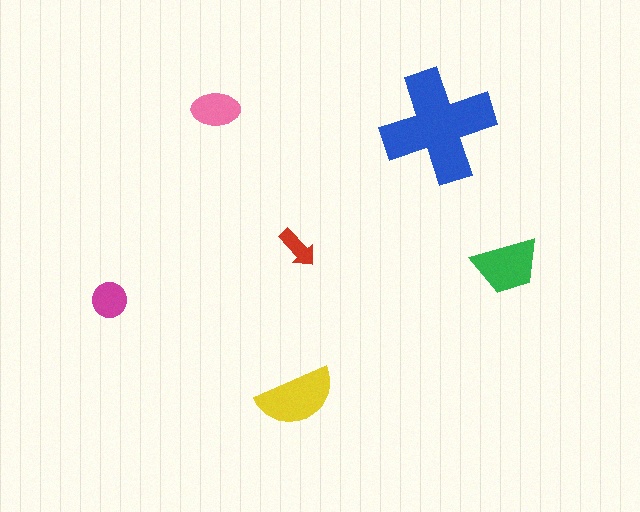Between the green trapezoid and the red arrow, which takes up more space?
The green trapezoid.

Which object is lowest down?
The yellow semicircle is bottommost.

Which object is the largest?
The blue cross.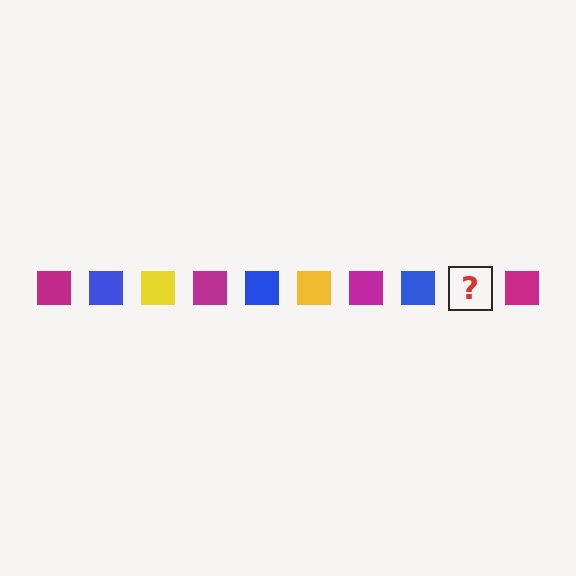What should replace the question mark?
The question mark should be replaced with a yellow square.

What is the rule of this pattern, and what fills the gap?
The rule is that the pattern cycles through magenta, blue, yellow squares. The gap should be filled with a yellow square.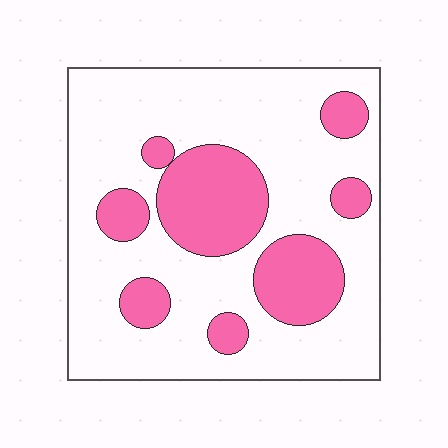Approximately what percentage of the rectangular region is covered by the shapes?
Approximately 25%.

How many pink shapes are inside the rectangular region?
8.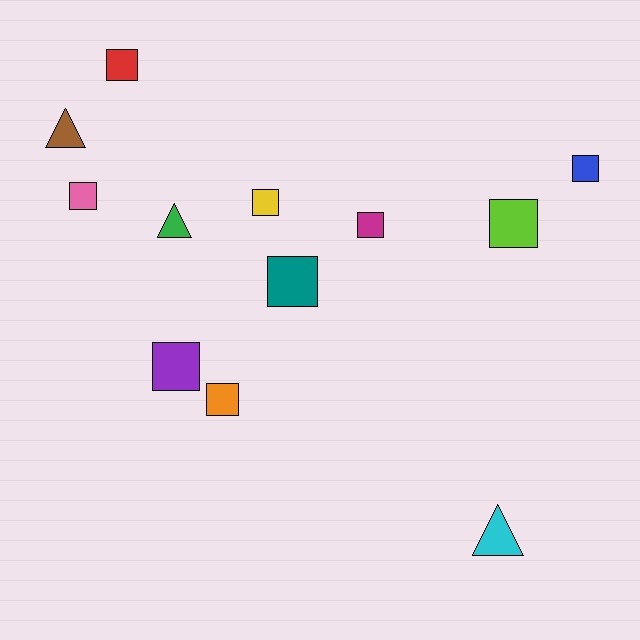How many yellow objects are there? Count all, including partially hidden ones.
There is 1 yellow object.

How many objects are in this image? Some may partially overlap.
There are 12 objects.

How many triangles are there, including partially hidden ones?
There are 3 triangles.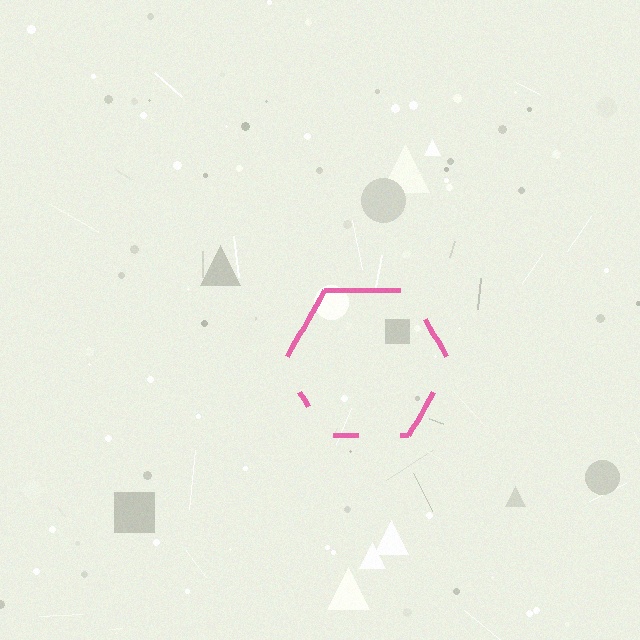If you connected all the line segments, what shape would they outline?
They would outline a hexagon.